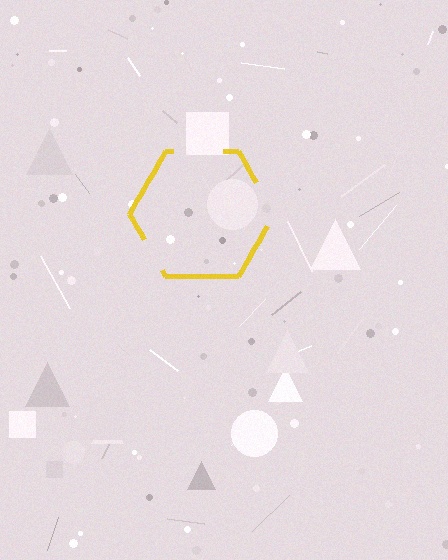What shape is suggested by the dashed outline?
The dashed outline suggests a hexagon.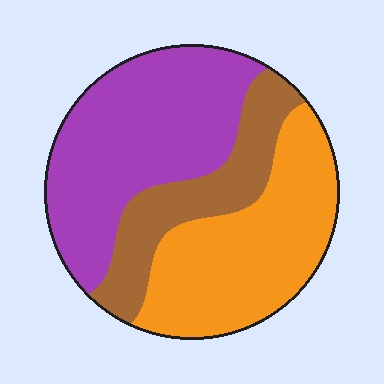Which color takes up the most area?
Purple, at roughly 40%.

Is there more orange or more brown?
Orange.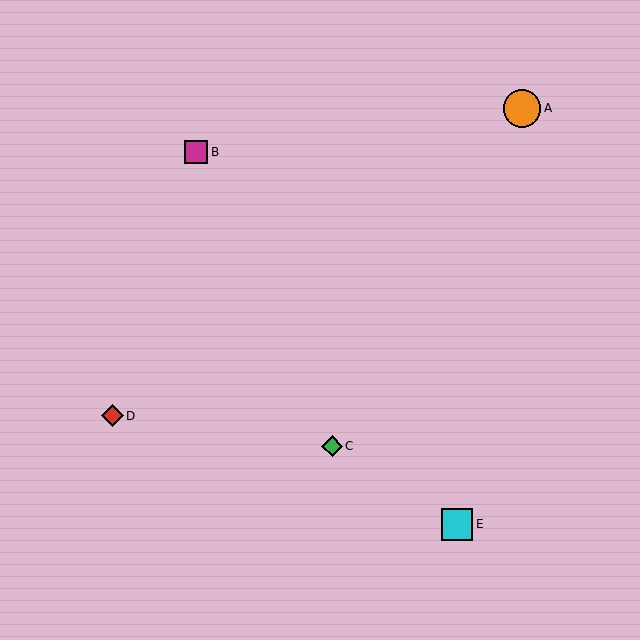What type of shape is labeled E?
Shape E is a cyan square.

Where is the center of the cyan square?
The center of the cyan square is at (457, 524).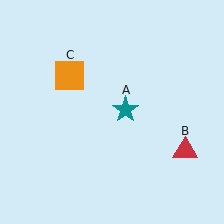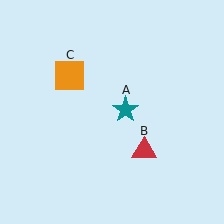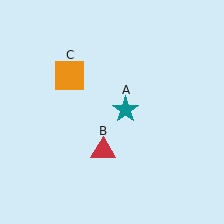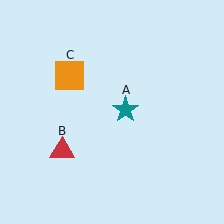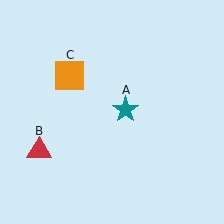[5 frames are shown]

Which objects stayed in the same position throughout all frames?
Teal star (object A) and orange square (object C) remained stationary.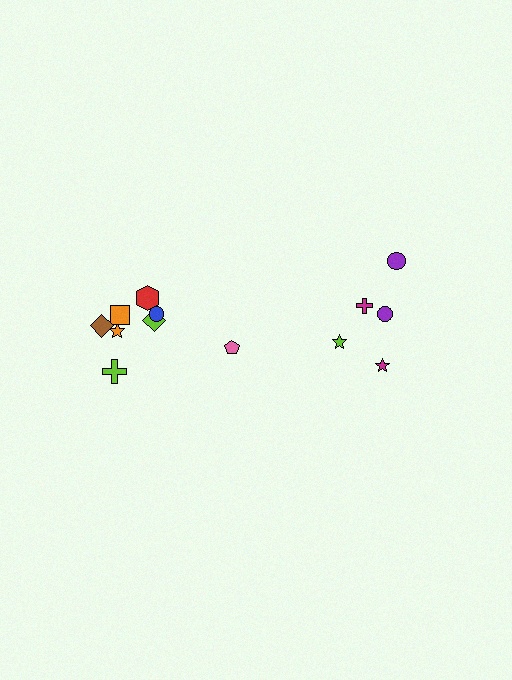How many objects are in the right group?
There are 5 objects.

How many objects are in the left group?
There are 8 objects.